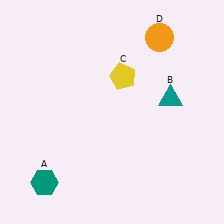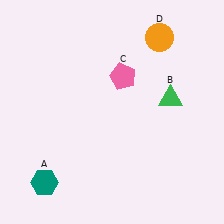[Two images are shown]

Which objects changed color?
B changed from teal to green. C changed from yellow to pink.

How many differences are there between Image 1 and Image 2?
There are 2 differences between the two images.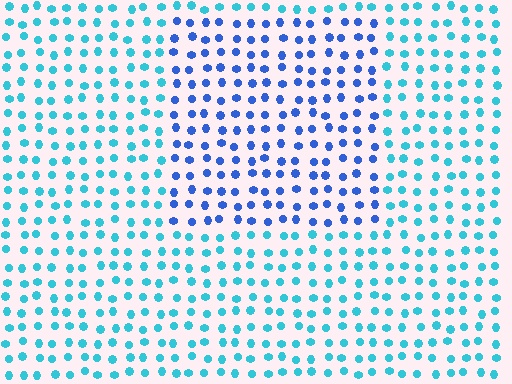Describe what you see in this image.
The image is filled with small cyan elements in a uniform arrangement. A rectangle-shaped region is visible where the elements are tinted to a slightly different hue, forming a subtle color boundary.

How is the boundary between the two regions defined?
The boundary is defined purely by a slight shift in hue (about 38 degrees). Spacing, size, and orientation are identical on both sides.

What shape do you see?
I see a rectangle.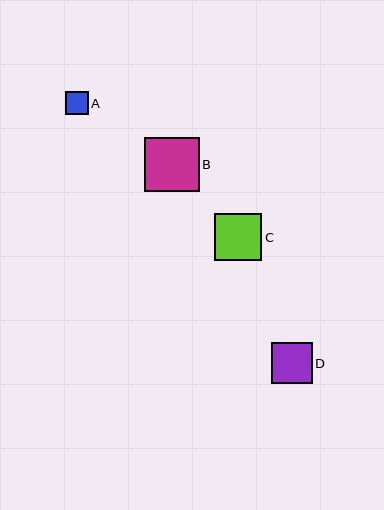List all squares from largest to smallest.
From largest to smallest: B, C, D, A.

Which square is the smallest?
Square A is the smallest with a size of approximately 23 pixels.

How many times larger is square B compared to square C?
Square B is approximately 1.2 times the size of square C.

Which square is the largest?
Square B is the largest with a size of approximately 55 pixels.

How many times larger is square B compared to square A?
Square B is approximately 2.4 times the size of square A.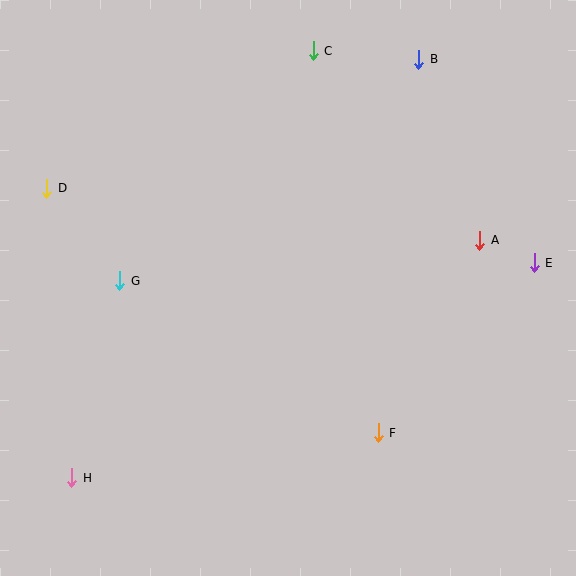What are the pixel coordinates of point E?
Point E is at (534, 263).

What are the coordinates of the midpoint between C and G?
The midpoint between C and G is at (216, 166).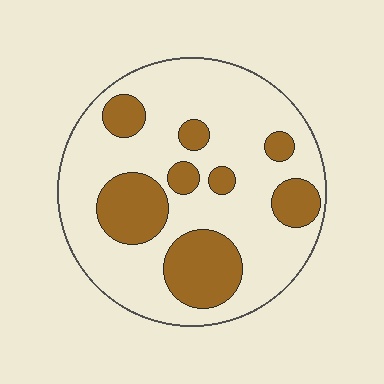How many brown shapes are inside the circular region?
8.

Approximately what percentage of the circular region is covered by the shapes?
Approximately 30%.